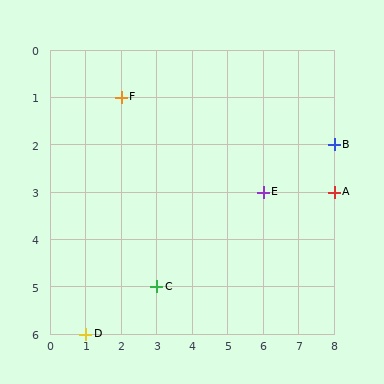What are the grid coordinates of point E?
Point E is at grid coordinates (6, 3).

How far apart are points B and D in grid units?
Points B and D are 7 columns and 4 rows apart (about 8.1 grid units diagonally).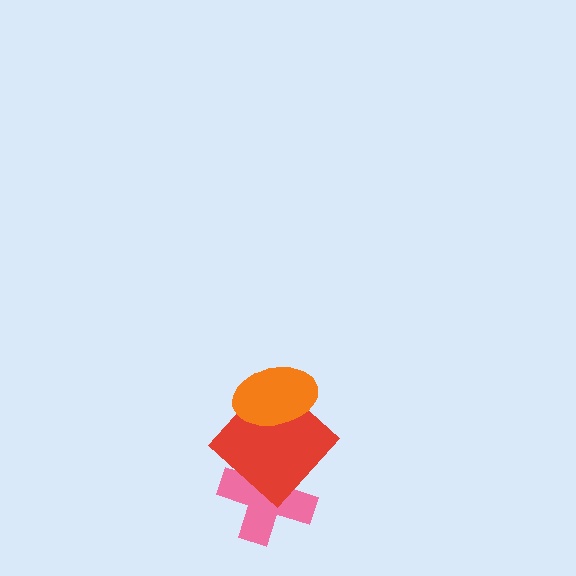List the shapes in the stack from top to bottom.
From top to bottom: the orange ellipse, the red diamond, the pink cross.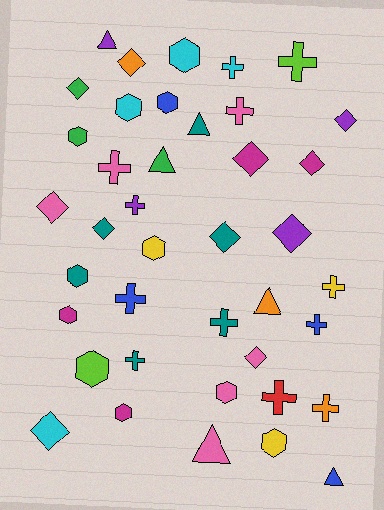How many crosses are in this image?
There are 12 crosses.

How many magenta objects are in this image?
There are 4 magenta objects.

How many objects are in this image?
There are 40 objects.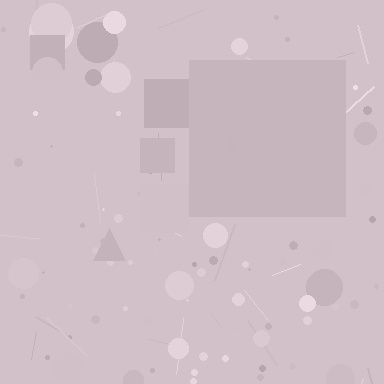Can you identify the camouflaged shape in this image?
The camouflaged shape is a square.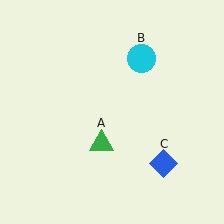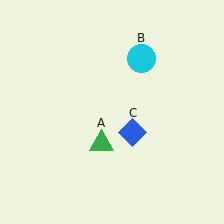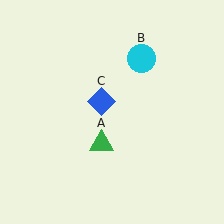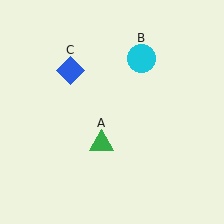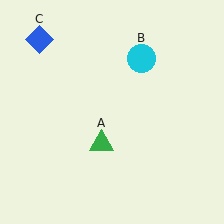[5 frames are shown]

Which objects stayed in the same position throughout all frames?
Green triangle (object A) and cyan circle (object B) remained stationary.